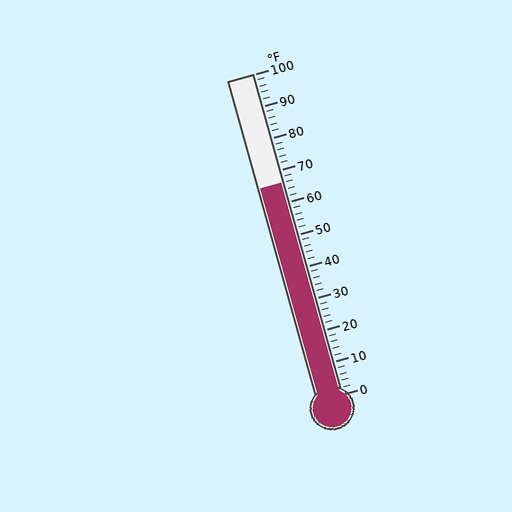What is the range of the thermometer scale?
The thermometer scale ranges from 0°F to 100°F.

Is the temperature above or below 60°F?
The temperature is above 60°F.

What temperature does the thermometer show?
The thermometer shows approximately 66°F.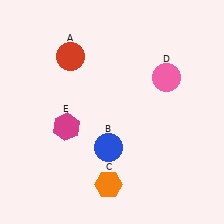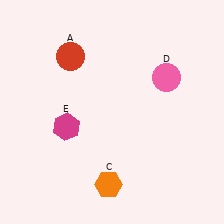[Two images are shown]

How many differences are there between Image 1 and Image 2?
There is 1 difference between the two images.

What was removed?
The blue circle (B) was removed in Image 2.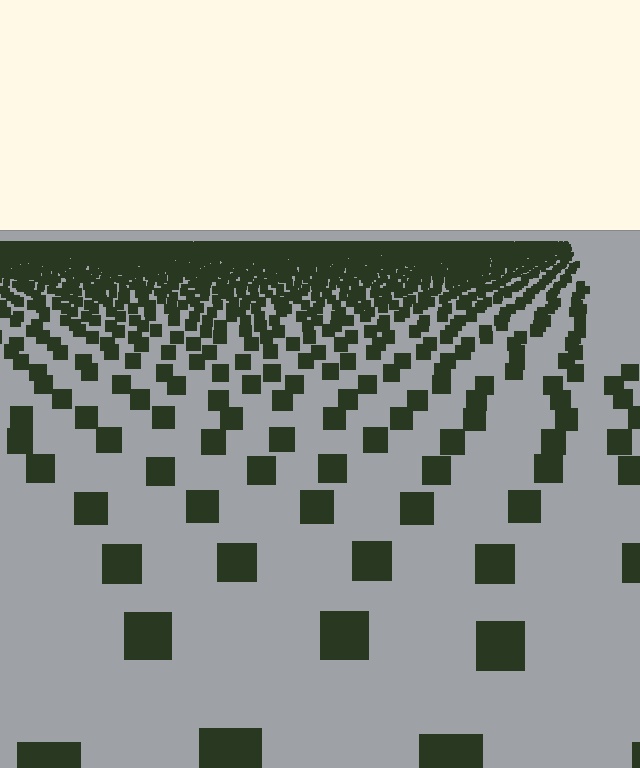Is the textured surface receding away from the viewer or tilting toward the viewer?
The surface is receding away from the viewer. Texture elements get smaller and denser toward the top.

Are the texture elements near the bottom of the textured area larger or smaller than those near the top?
Larger. Near the bottom, elements are closer to the viewer and appear at a bigger on-screen size.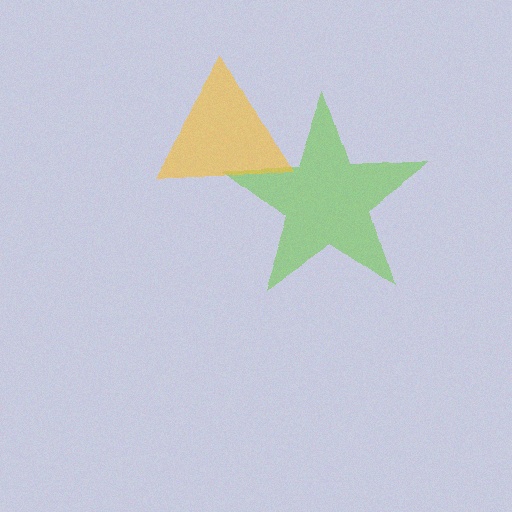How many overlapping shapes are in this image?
There are 2 overlapping shapes in the image.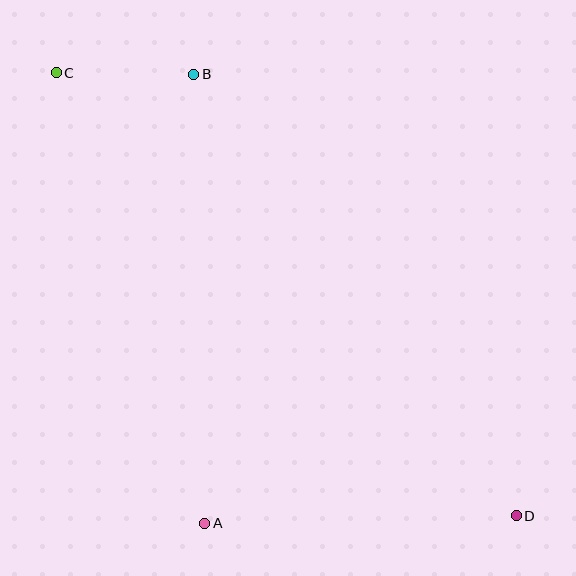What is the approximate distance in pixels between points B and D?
The distance between B and D is approximately 547 pixels.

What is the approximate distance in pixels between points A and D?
The distance between A and D is approximately 312 pixels.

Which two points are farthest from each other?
Points C and D are farthest from each other.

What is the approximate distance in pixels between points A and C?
The distance between A and C is approximately 474 pixels.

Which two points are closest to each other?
Points B and C are closest to each other.